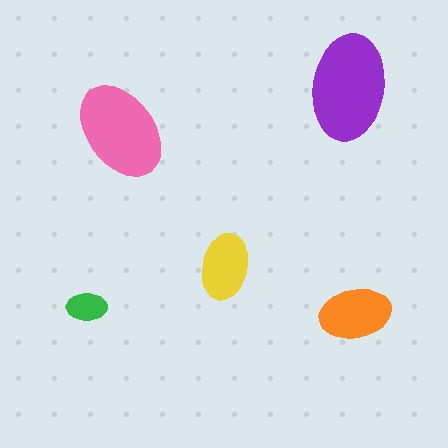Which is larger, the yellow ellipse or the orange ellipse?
The orange one.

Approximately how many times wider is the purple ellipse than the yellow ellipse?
About 1.5 times wider.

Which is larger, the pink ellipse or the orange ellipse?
The pink one.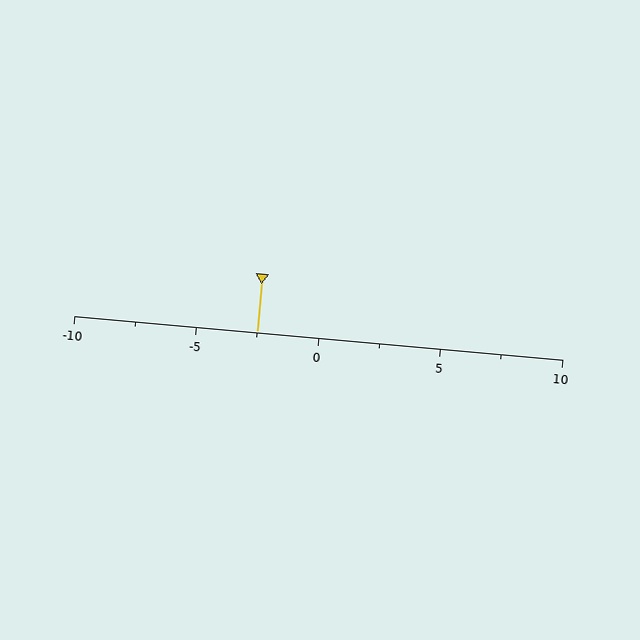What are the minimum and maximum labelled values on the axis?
The axis runs from -10 to 10.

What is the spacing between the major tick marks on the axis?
The major ticks are spaced 5 apart.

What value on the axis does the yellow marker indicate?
The marker indicates approximately -2.5.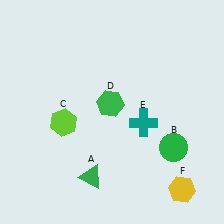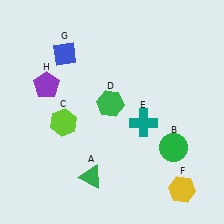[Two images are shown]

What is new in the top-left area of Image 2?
A blue diamond (G) was added in the top-left area of Image 2.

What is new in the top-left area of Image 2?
A purple pentagon (H) was added in the top-left area of Image 2.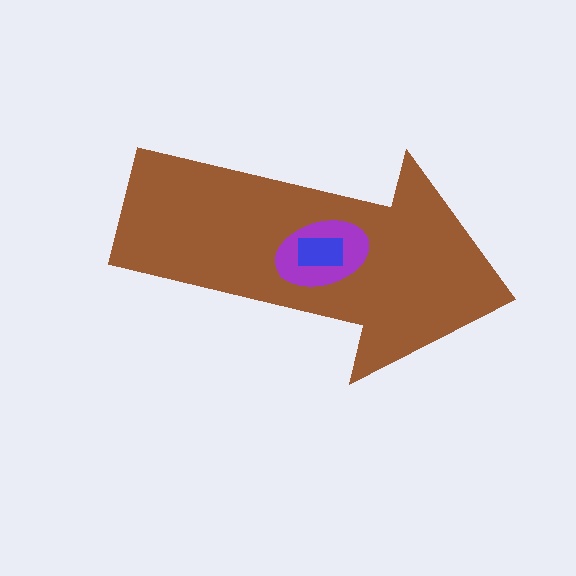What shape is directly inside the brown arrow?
The purple ellipse.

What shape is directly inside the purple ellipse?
The blue rectangle.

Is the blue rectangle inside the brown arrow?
Yes.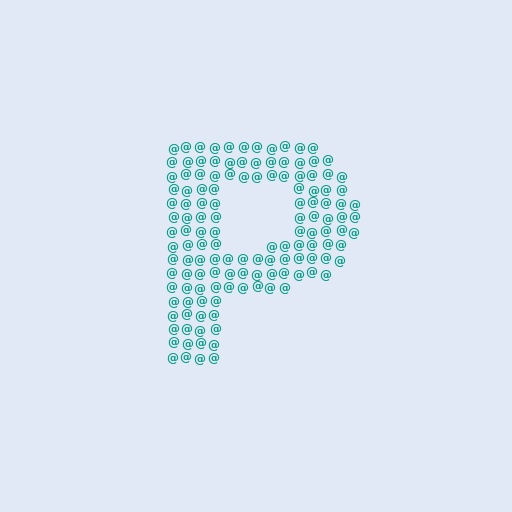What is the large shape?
The large shape is the letter P.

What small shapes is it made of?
It is made of small at signs.